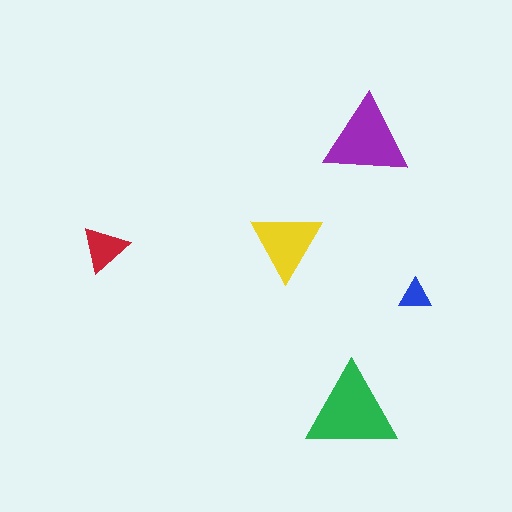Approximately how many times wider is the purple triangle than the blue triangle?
About 2.5 times wider.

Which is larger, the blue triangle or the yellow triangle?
The yellow one.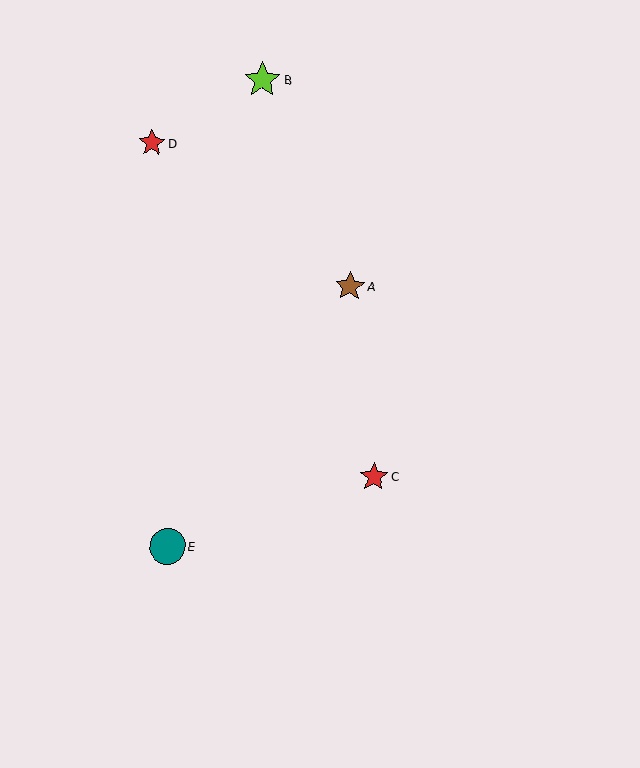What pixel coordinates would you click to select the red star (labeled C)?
Click at (374, 477) to select the red star C.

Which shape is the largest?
The lime star (labeled B) is the largest.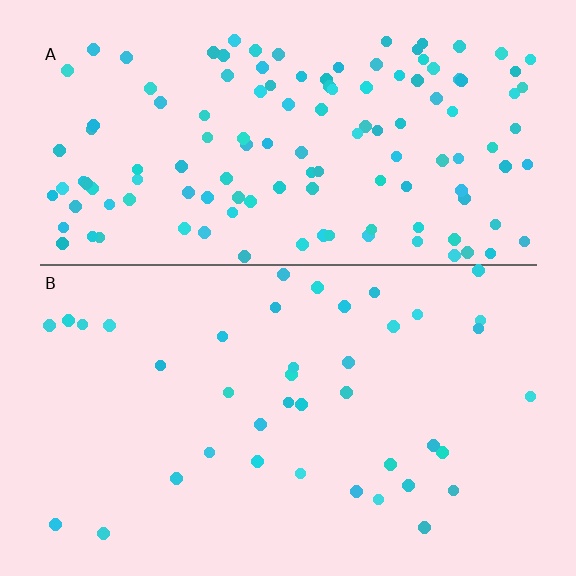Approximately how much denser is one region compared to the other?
Approximately 3.3× — region A over region B.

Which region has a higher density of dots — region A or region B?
A (the top).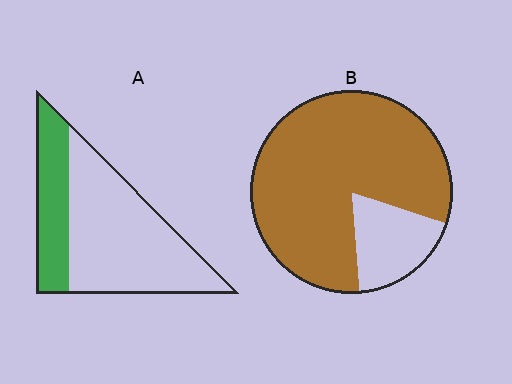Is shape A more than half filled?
No.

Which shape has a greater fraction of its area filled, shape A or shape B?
Shape B.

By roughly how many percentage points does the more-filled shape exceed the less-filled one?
By roughly 50 percentage points (B over A).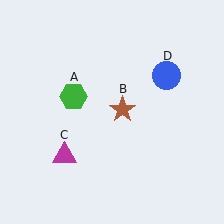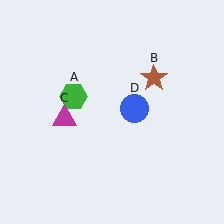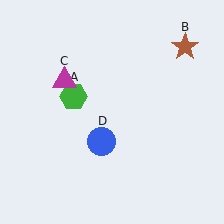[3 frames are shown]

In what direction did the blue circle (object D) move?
The blue circle (object D) moved down and to the left.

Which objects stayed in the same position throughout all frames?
Green hexagon (object A) remained stationary.